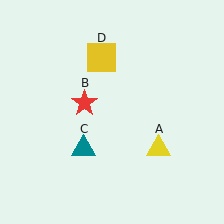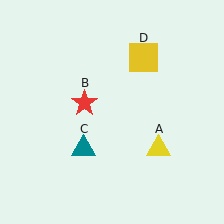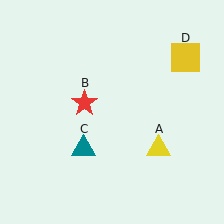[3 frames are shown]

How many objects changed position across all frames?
1 object changed position: yellow square (object D).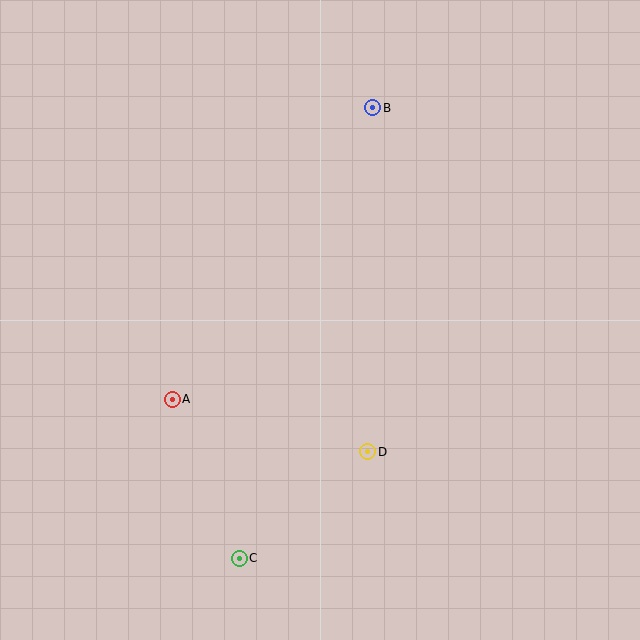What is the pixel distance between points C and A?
The distance between C and A is 172 pixels.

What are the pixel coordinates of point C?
Point C is at (239, 558).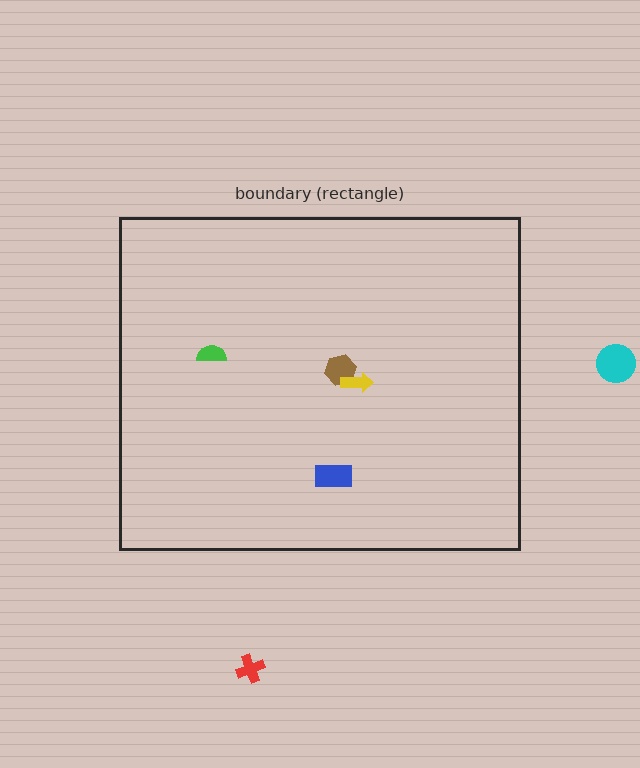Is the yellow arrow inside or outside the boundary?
Inside.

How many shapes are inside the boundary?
4 inside, 2 outside.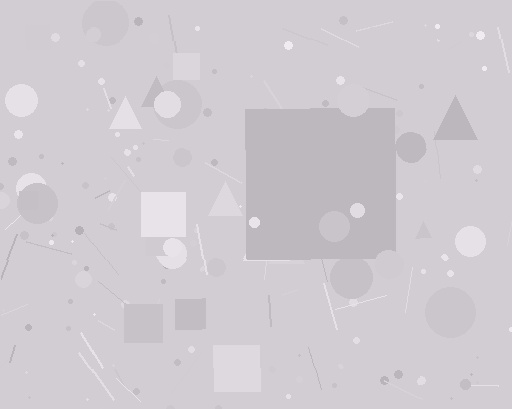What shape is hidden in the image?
A square is hidden in the image.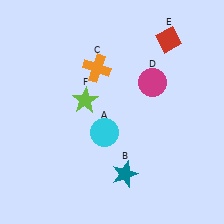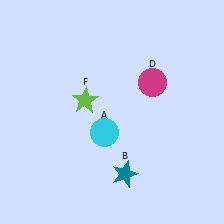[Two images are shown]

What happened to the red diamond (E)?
The red diamond (E) was removed in Image 2. It was in the top-right area of Image 1.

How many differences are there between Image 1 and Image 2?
There are 2 differences between the two images.